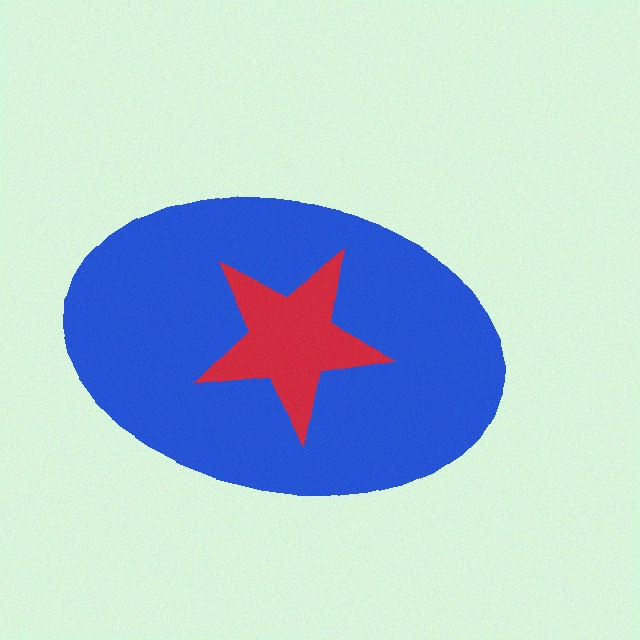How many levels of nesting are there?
2.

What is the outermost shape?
The blue ellipse.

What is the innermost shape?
The red star.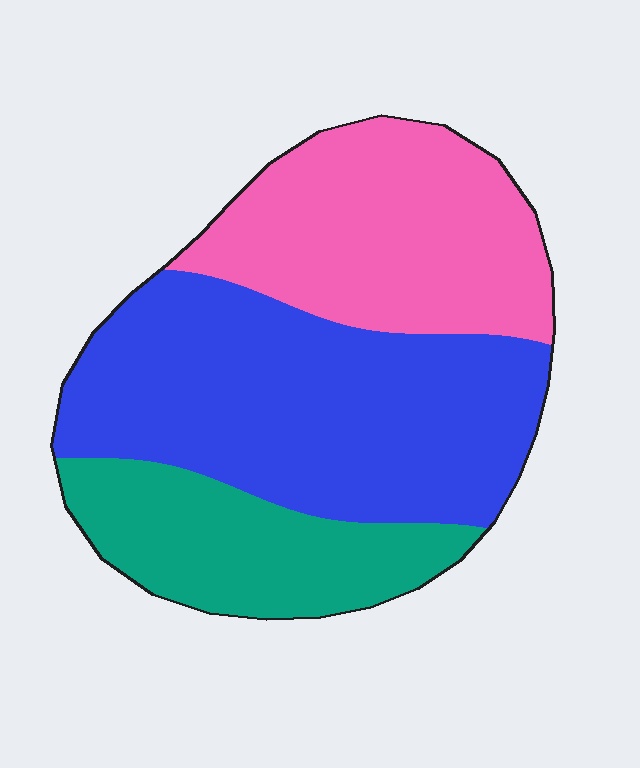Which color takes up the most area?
Blue, at roughly 45%.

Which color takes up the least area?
Teal, at roughly 20%.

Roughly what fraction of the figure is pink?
Pink takes up about one third (1/3) of the figure.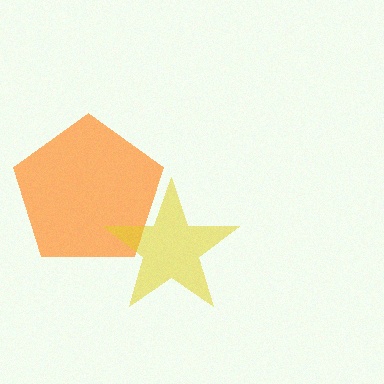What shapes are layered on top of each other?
The layered shapes are: an orange pentagon, a yellow star.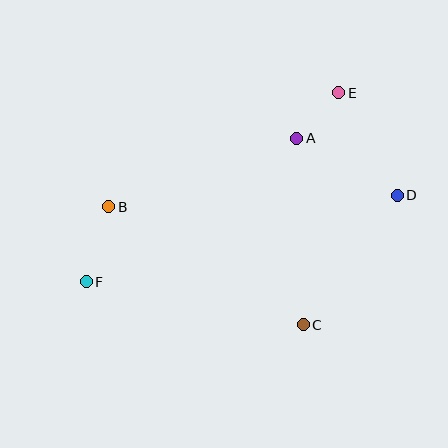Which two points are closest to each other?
Points A and E are closest to each other.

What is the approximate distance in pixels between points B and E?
The distance between B and E is approximately 257 pixels.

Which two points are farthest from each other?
Points D and F are farthest from each other.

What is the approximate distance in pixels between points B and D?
The distance between B and D is approximately 289 pixels.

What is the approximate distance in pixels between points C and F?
The distance between C and F is approximately 221 pixels.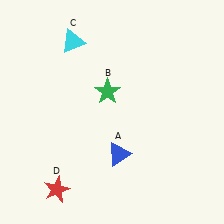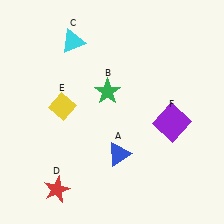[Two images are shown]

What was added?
A yellow diamond (E), a purple square (F) were added in Image 2.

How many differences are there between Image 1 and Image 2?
There are 2 differences between the two images.